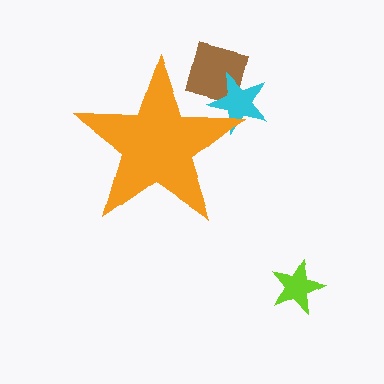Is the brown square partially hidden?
Yes, the brown square is partially hidden behind the orange star.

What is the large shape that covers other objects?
An orange star.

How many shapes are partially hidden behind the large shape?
2 shapes are partially hidden.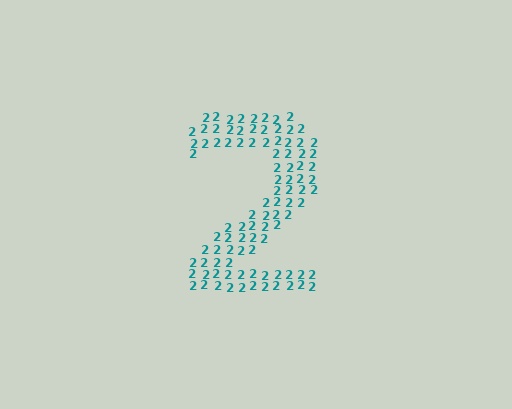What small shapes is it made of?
It is made of small digit 2's.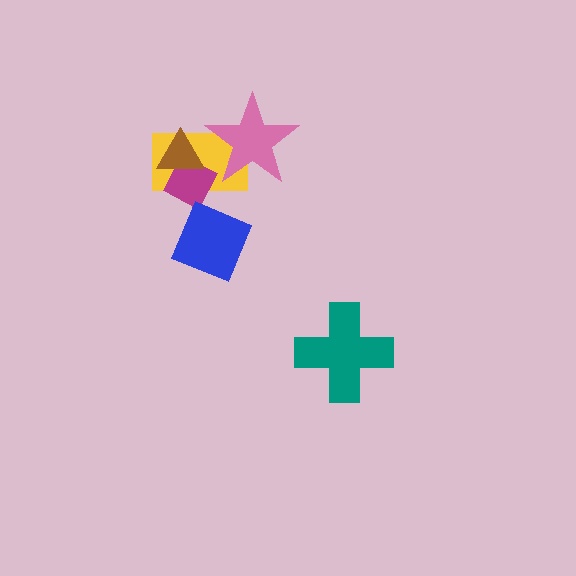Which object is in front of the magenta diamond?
The brown triangle is in front of the magenta diamond.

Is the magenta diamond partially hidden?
Yes, it is partially covered by another shape.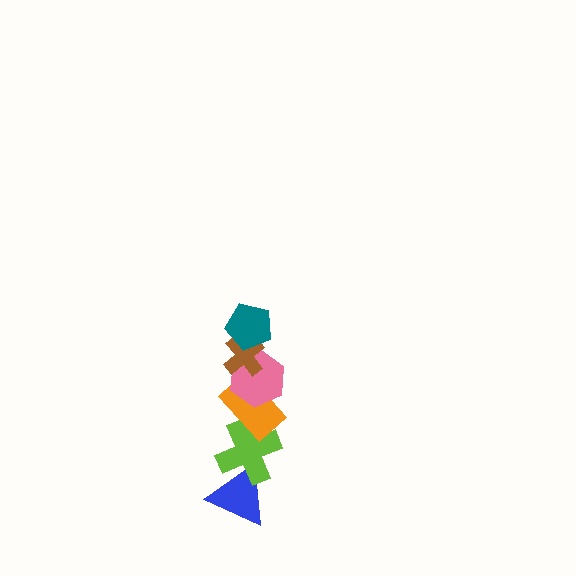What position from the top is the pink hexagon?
The pink hexagon is 3rd from the top.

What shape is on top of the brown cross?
The teal pentagon is on top of the brown cross.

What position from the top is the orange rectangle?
The orange rectangle is 4th from the top.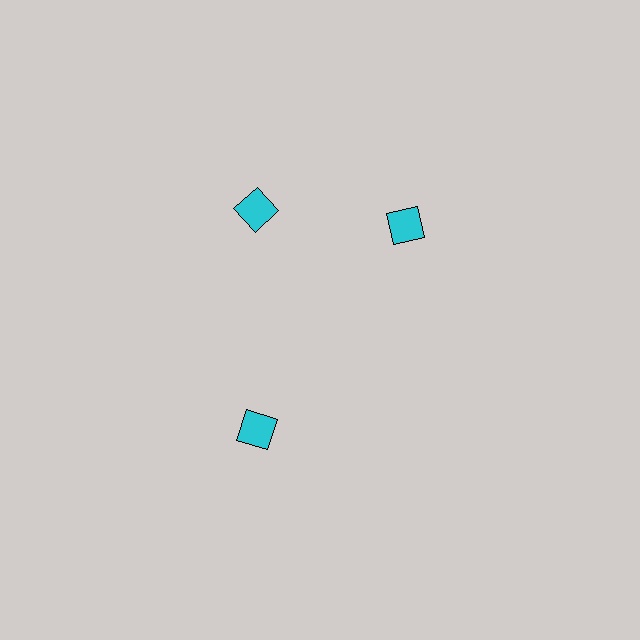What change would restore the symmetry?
The symmetry would be restored by rotating it back into even spacing with its neighbors so that all 3 squares sit at equal angles and equal distance from the center.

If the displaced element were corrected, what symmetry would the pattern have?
It would have 3-fold rotational symmetry — the pattern would map onto itself every 120 degrees.